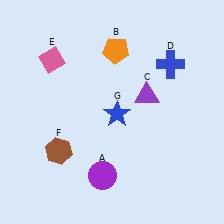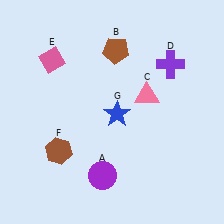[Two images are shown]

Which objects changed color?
B changed from orange to brown. C changed from purple to pink. D changed from blue to purple.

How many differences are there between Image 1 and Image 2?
There are 3 differences between the two images.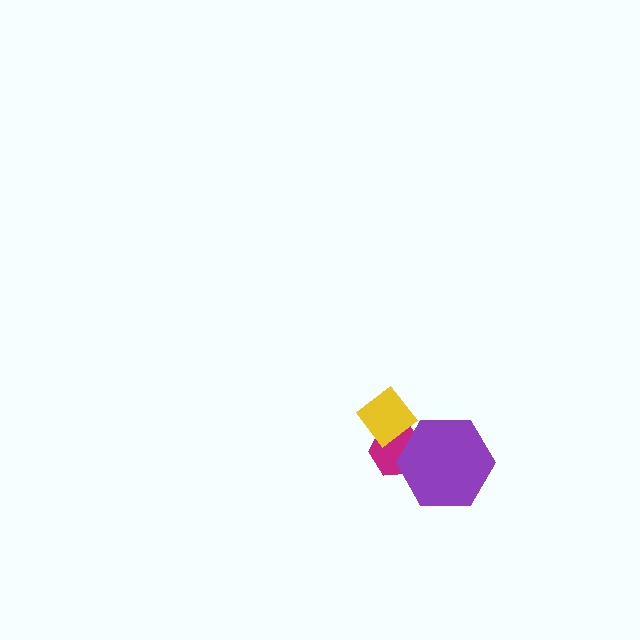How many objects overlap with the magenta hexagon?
2 objects overlap with the magenta hexagon.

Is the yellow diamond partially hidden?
No, no other shape covers it.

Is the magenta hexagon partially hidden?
Yes, it is partially covered by another shape.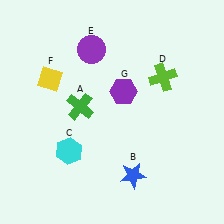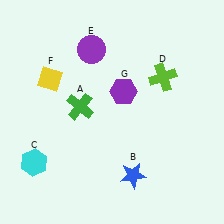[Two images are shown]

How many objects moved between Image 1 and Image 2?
1 object moved between the two images.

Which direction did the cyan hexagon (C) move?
The cyan hexagon (C) moved left.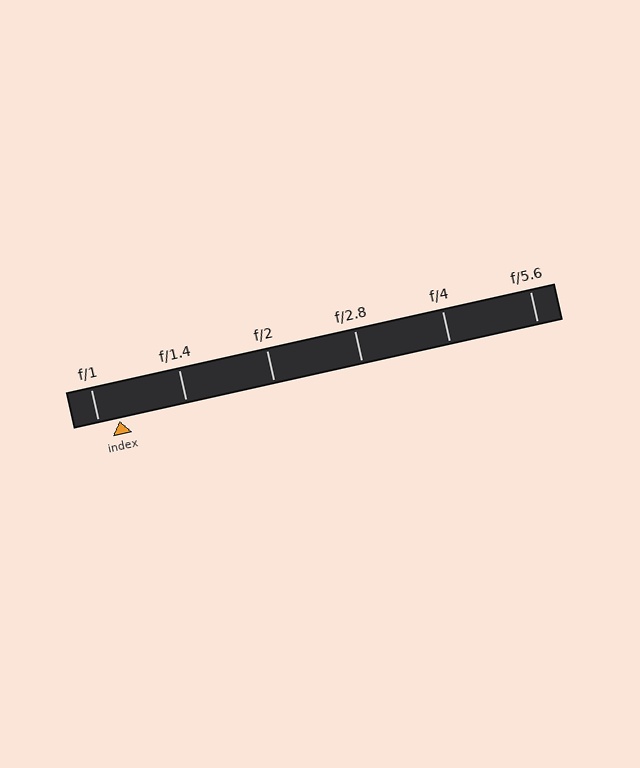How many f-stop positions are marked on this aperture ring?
There are 6 f-stop positions marked.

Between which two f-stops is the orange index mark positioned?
The index mark is between f/1 and f/1.4.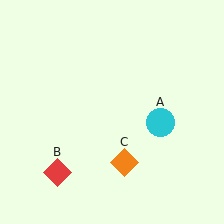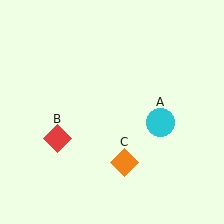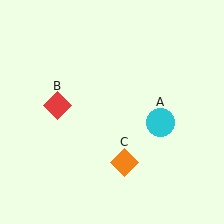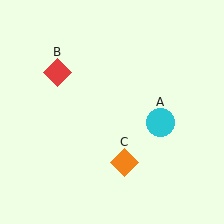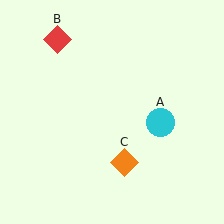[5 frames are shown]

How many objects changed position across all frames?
1 object changed position: red diamond (object B).